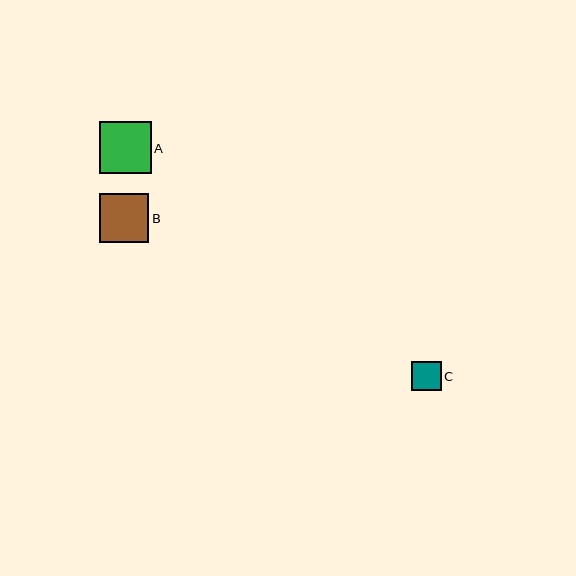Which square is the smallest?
Square C is the smallest with a size of approximately 29 pixels.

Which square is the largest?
Square A is the largest with a size of approximately 52 pixels.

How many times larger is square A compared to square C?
Square A is approximately 1.8 times the size of square C.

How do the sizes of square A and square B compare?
Square A and square B are approximately the same size.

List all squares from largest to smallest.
From largest to smallest: A, B, C.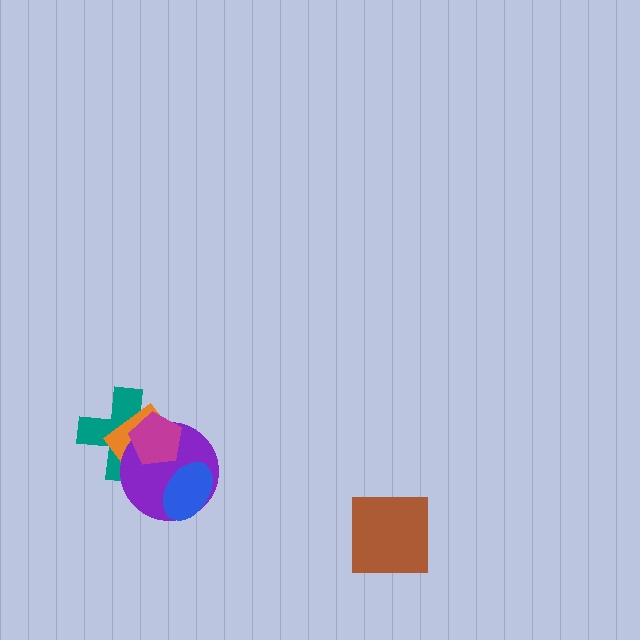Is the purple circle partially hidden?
Yes, it is partially covered by another shape.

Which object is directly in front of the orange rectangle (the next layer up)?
The purple circle is directly in front of the orange rectangle.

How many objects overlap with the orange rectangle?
3 objects overlap with the orange rectangle.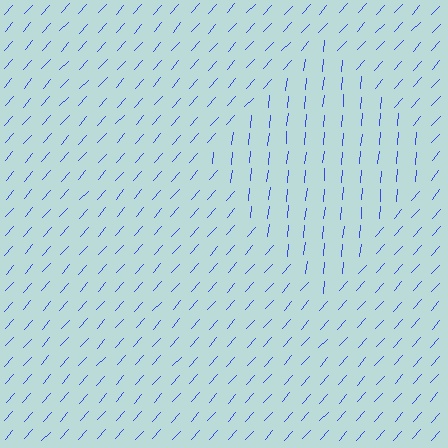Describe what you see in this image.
The image is filled with small blue line segments. A diamond region in the image has lines oriented differently from the surrounding lines, creating a visible texture boundary.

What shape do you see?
I see a diamond.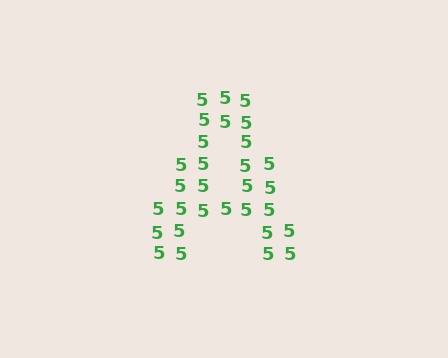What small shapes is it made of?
It is made of small digit 5's.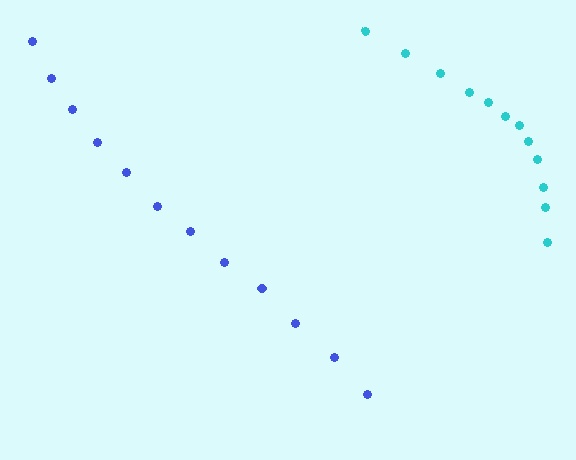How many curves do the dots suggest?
There are 2 distinct paths.